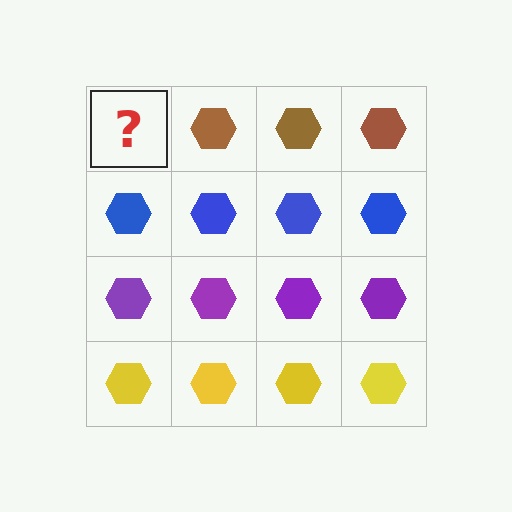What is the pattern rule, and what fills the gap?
The rule is that each row has a consistent color. The gap should be filled with a brown hexagon.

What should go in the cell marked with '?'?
The missing cell should contain a brown hexagon.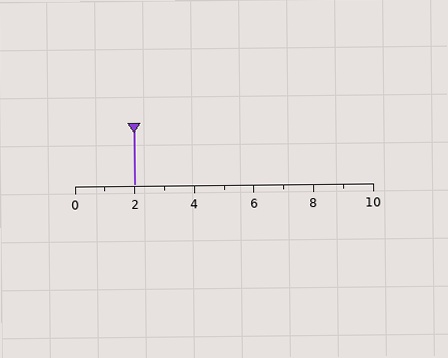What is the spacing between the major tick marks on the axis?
The major ticks are spaced 2 apart.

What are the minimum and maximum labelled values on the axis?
The axis runs from 0 to 10.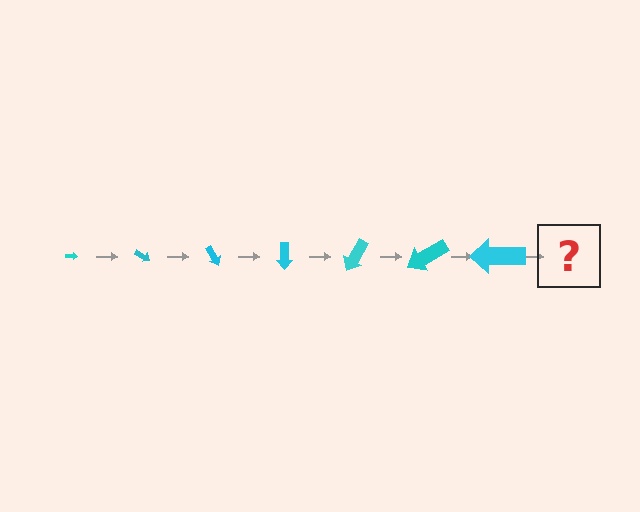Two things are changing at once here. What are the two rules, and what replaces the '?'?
The two rules are that the arrow grows larger each step and it rotates 30 degrees each step. The '?' should be an arrow, larger than the previous one and rotated 210 degrees from the start.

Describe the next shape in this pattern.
It should be an arrow, larger than the previous one and rotated 210 degrees from the start.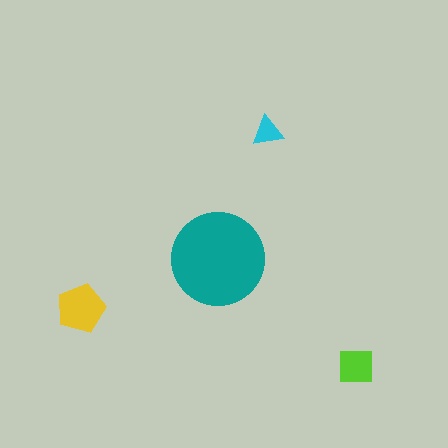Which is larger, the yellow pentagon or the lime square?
The yellow pentagon.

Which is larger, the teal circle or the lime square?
The teal circle.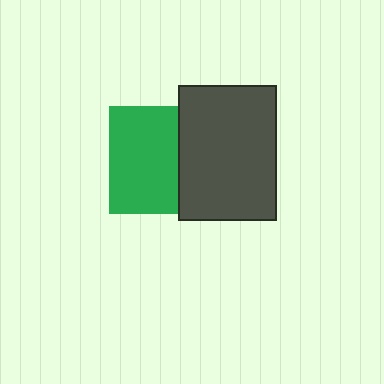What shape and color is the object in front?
The object in front is a dark gray rectangle.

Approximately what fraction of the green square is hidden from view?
Roughly 37% of the green square is hidden behind the dark gray rectangle.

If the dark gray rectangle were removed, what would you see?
You would see the complete green square.